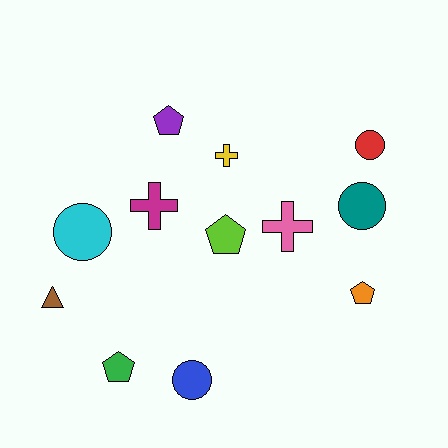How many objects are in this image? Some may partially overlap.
There are 12 objects.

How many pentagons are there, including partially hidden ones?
There are 4 pentagons.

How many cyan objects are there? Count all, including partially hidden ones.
There is 1 cyan object.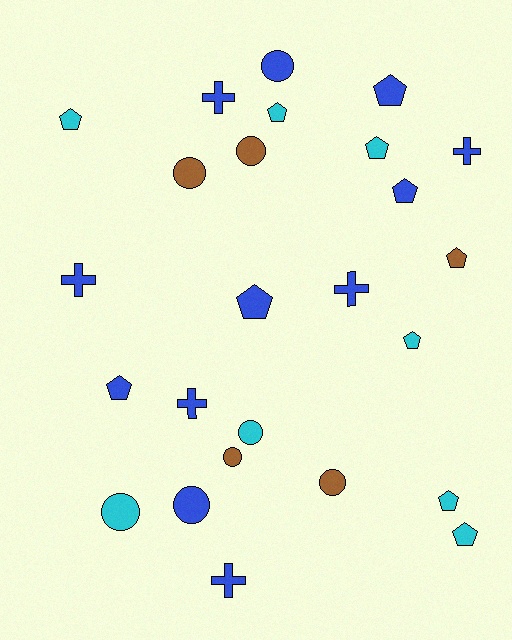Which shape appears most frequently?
Pentagon, with 11 objects.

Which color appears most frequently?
Blue, with 12 objects.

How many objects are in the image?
There are 25 objects.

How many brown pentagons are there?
There is 1 brown pentagon.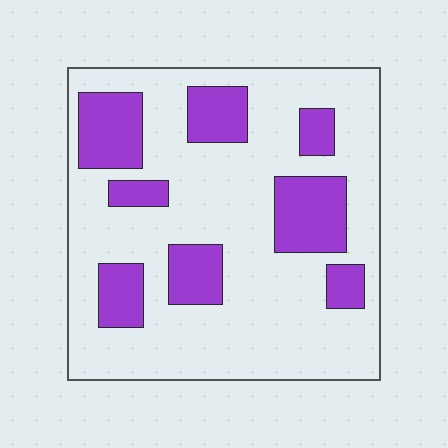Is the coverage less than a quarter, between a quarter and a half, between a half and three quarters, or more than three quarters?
Between a quarter and a half.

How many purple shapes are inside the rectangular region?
8.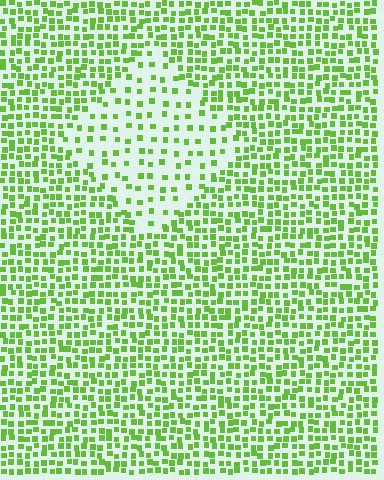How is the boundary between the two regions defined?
The boundary is defined by a change in element density (approximately 2.3x ratio). All elements are the same color, size, and shape.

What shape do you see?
I see a diamond.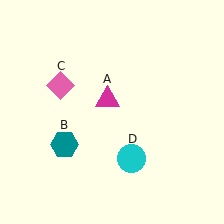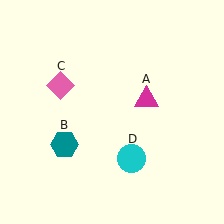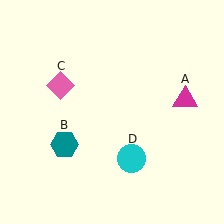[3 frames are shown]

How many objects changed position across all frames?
1 object changed position: magenta triangle (object A).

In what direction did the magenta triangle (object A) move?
The magenta triangle (object A) moved right.